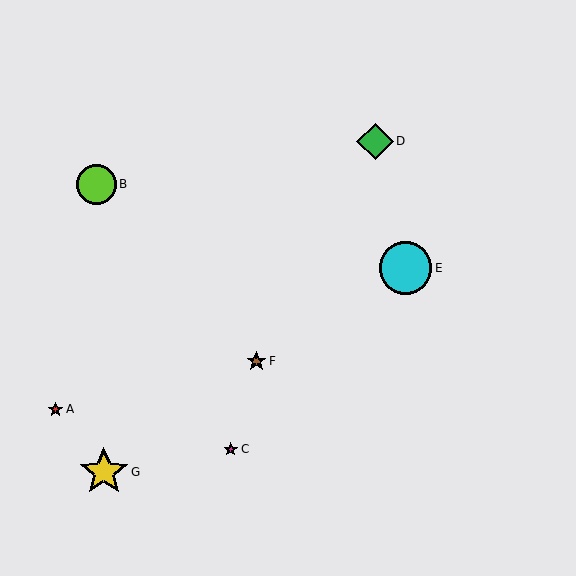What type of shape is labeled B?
Shape B is a lime circle.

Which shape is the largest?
The cyan circle (labeled E) is the largest.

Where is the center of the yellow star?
The center of the yellow star is at (104, 472).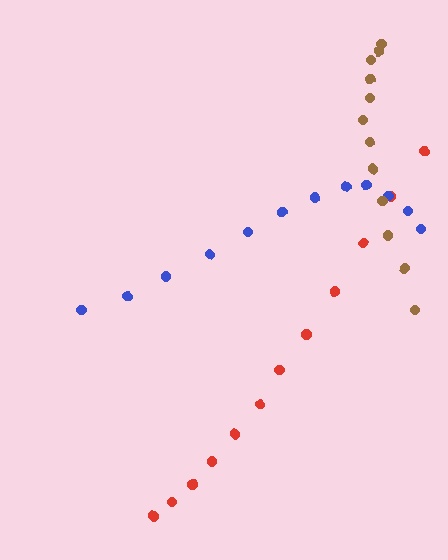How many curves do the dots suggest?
There are 3 distinct paths.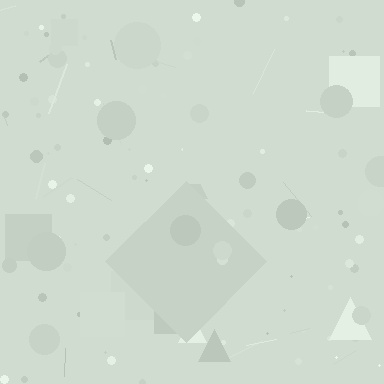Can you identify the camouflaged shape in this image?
The camouflaged shape is a diamond.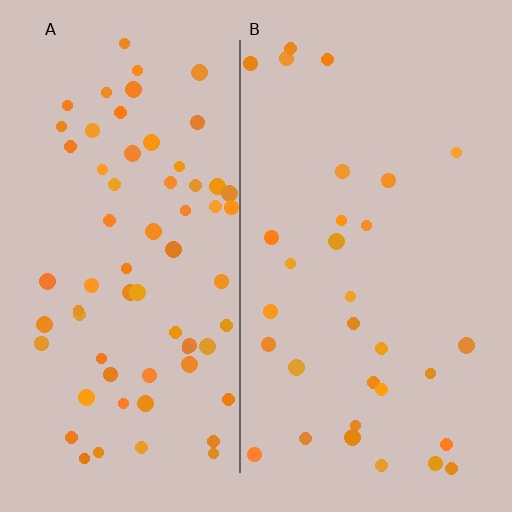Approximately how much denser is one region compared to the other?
Approximately 2.2× — region A over region B.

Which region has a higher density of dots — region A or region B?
A (the left).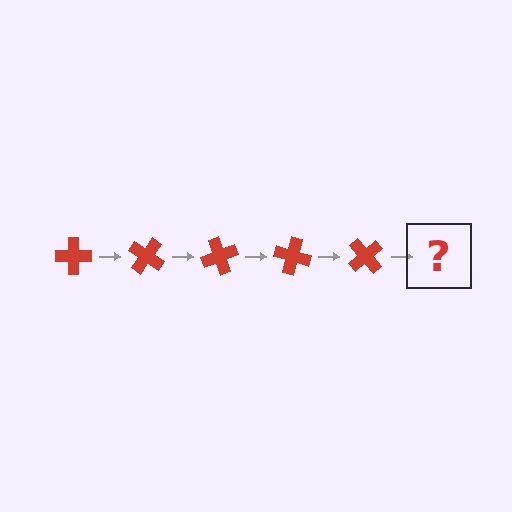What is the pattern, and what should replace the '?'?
The pattern is that the cross rotates 35 degrees each step. The '?' should be a red cross rotated 175 degrees.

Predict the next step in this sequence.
The next step is a red cross rotated 175 degrees.